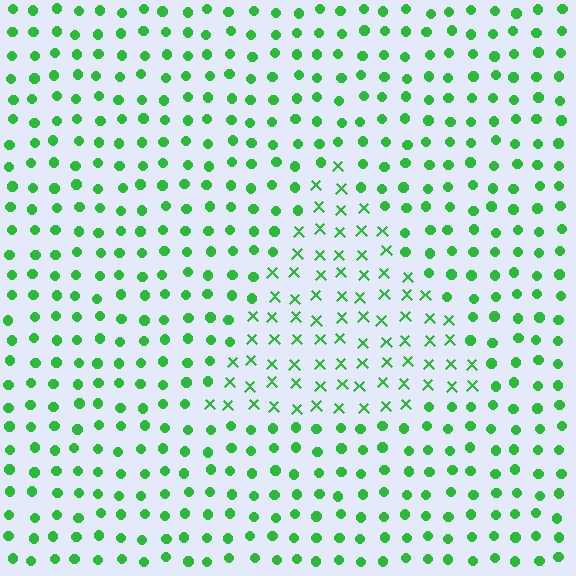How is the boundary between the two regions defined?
The boundary is defined by a change in element shape: X marks inside vs. circles outside. All elements share the same color and spacing.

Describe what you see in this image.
The image is filled with small green elements arranged in a uniform grid. A triangle-shaped region contains X marks, while the surrounding area contains circles. The boundary is defined purely by the change in element shape.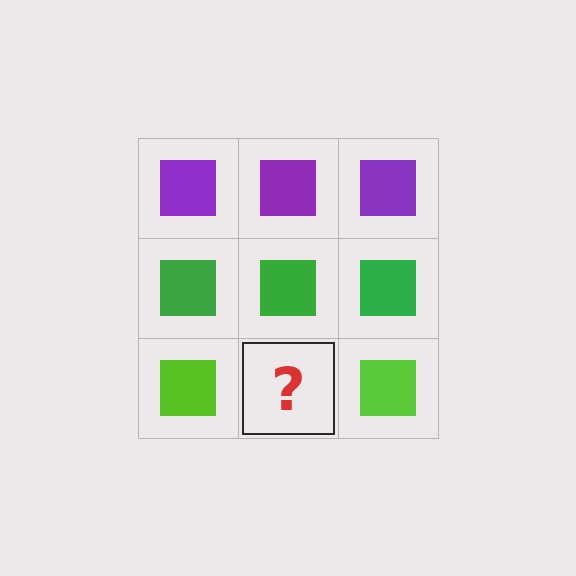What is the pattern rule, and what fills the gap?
The rule is that each row has a consistent color. The gap should be filled with a lime square.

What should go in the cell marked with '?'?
The missing cell should contain a lime square.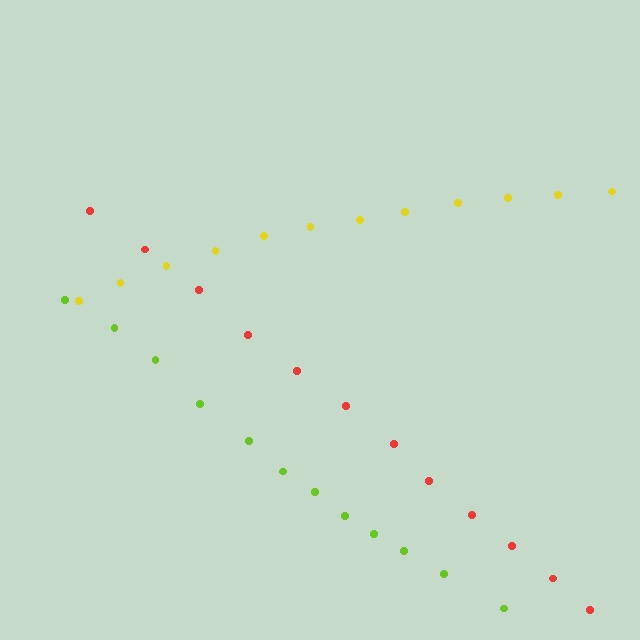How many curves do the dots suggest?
There are 3 distinct paths.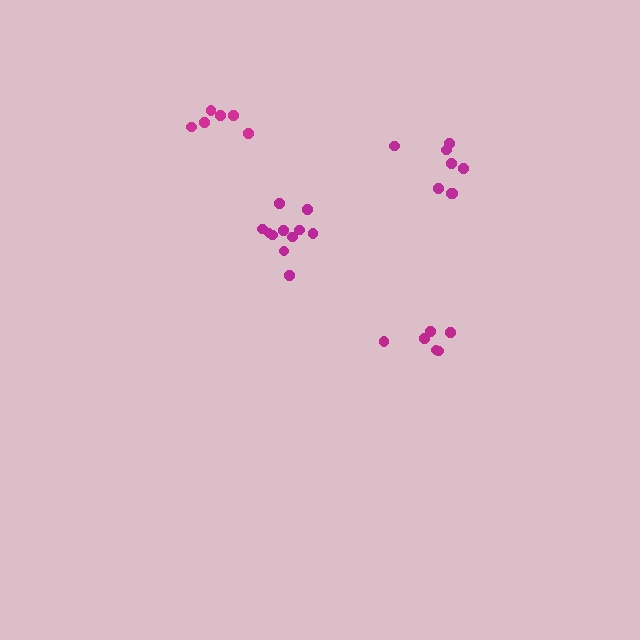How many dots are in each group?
Group 1: 8 dots, Group 2: 6 dots, Group 3: 11 dots, Group 4: 6 dots (31 total).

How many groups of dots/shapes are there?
There are 4 groups.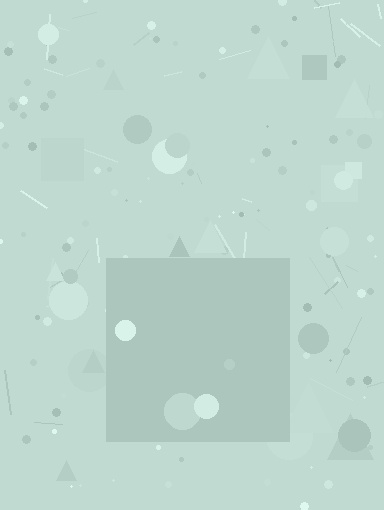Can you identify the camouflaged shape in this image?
The camouflaged shape is a square.